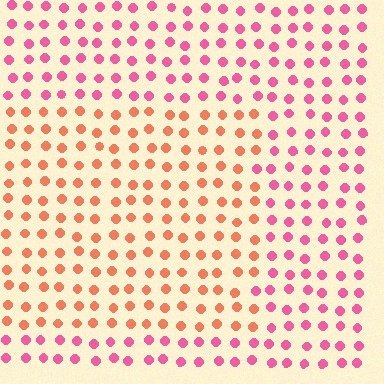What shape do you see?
I see a rectangle.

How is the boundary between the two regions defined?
The boundary is defined purely by a slight shift in hue (about 42 degrees). Spacing, size, and orientation are identical on both sides.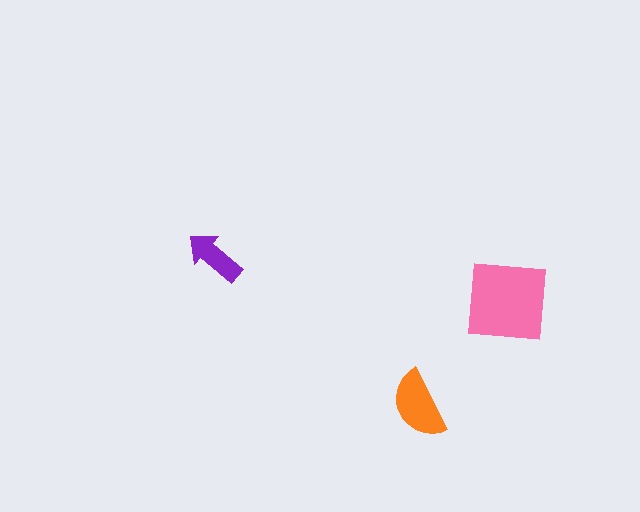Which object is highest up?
The purple arrow is topmost.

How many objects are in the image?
There are 3 objects in the image.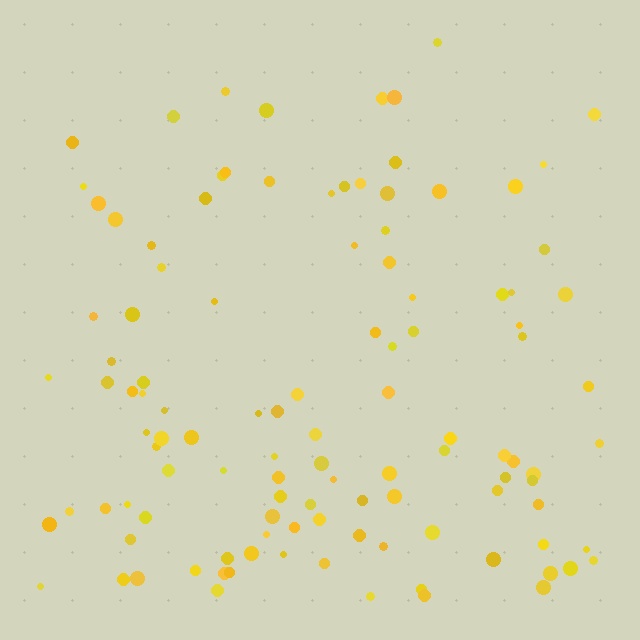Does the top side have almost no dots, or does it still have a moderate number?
Still a moderate number, just noticeably fewer than the bottom.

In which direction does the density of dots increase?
From top to bottom, with the bottom side densest.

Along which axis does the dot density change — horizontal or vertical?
Vertical.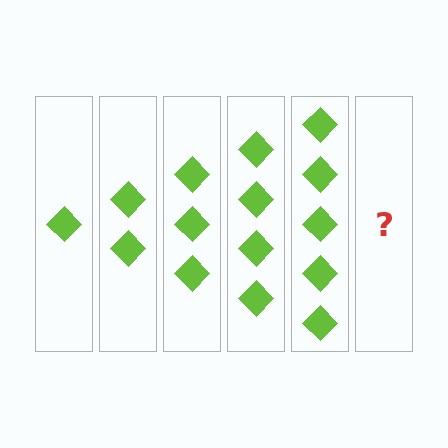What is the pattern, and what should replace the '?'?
The pattern is that each step adds one more diamond. The '?' should be 6 diamonds.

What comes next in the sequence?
The next element should be 6 diamonds.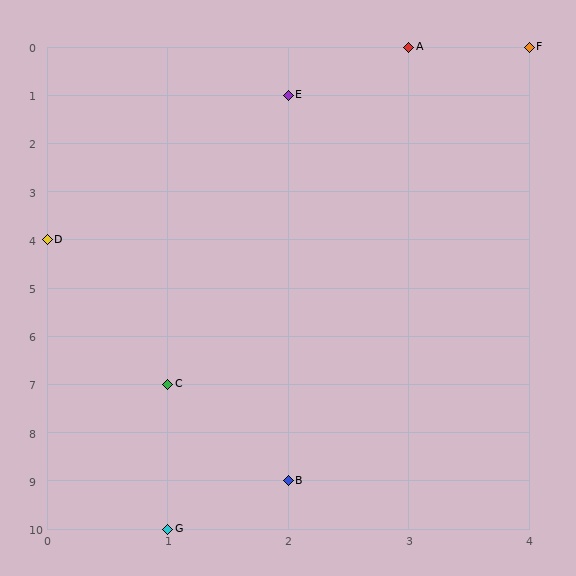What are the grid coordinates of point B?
Point B is at grid coordinates (2, 9).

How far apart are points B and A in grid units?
Points B and A are 1 column and 9 rows apart (about 9.1 grid units diagonally).